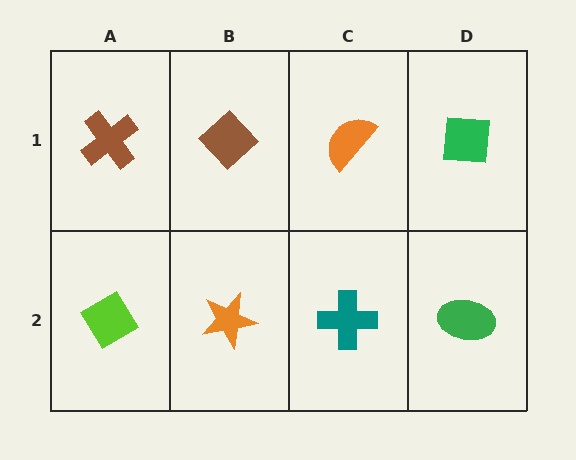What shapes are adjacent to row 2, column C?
An orange semicircle (row 1, column C), an orange star (row 2, column B), a green ellipse (row 2, column D).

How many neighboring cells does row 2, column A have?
2.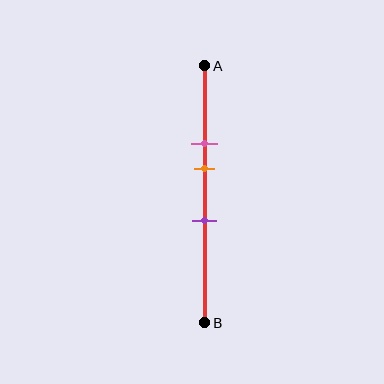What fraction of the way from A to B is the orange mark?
The orange mark is approximately 40% (0.4) of the way from A to B.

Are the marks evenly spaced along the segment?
Yes, the marks are approximately evenly spaced.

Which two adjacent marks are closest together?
The pink and orange marks are the closest adjacent pair.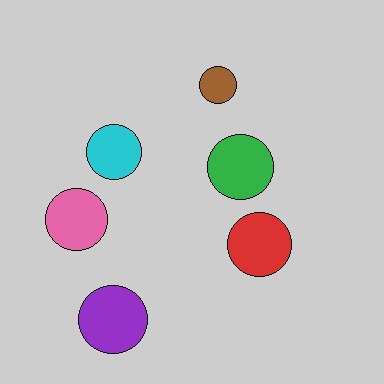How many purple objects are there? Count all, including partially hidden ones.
There is 1 purple object.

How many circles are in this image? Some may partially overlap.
There are 6 circles.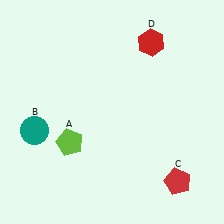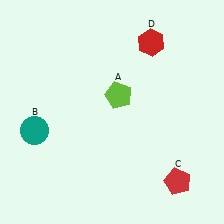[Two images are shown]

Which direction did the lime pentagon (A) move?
The lime pentagon (A) moved right.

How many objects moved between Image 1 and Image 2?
1 object moved between the two images.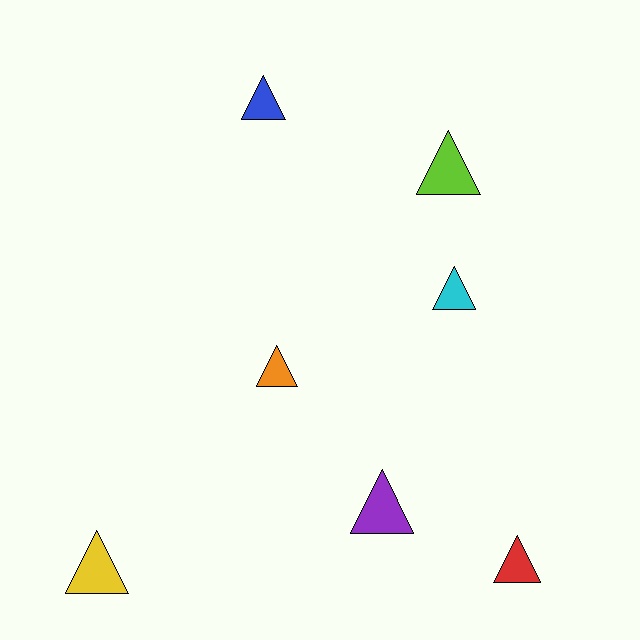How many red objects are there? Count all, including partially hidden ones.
There is 1 red object.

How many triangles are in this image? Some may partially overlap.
There are 7 triangles.